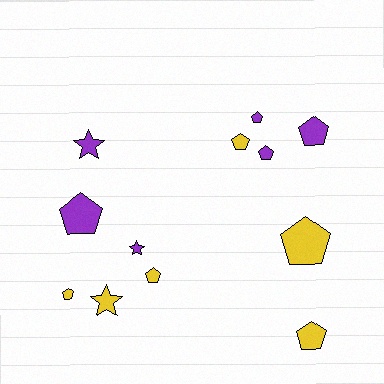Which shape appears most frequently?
Pentagon, with 9 objects.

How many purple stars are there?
There are 2 purple stars.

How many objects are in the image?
There are 12 objects.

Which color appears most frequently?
Yellow, with 6 objects.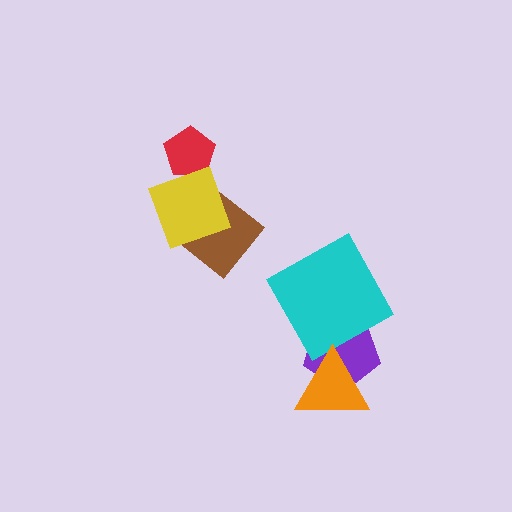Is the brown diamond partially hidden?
Yes, it is partially covered by another shape.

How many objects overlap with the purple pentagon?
2 objects overlap with the purple pentagon.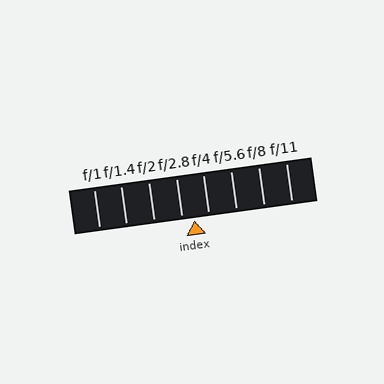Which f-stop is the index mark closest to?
The index mark is closest to f/2.8.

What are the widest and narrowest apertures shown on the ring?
The widest aperture shown is f/1 and the narrowest is f/11.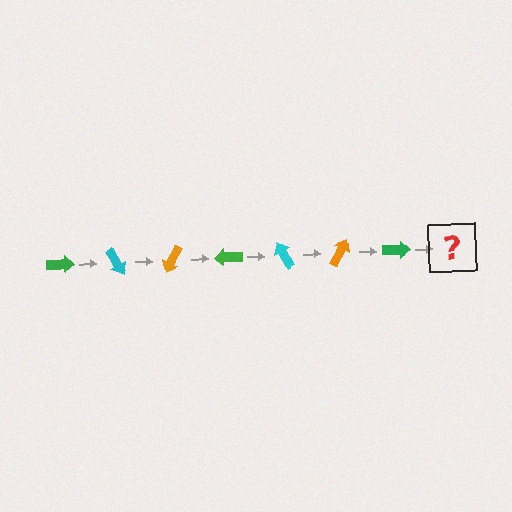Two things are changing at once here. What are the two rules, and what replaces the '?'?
The two rules are that it rotates 60 degrees each step and the color cycles through green, cyan, and orange. The '?' should be a cyan arrow, rotated 420 degrees from the start.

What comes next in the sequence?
The next element should be a cyan arrow, rotated 420 degrees from the start.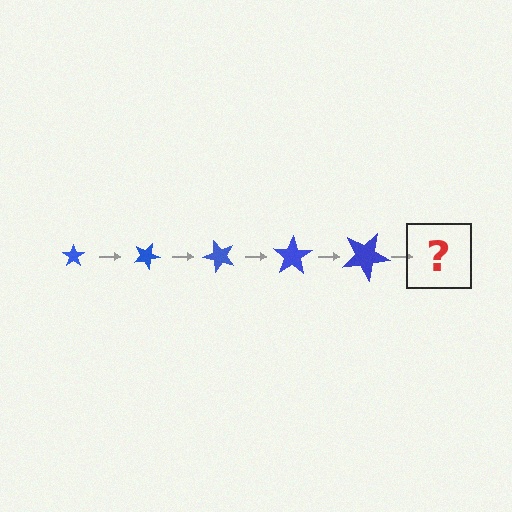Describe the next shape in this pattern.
It should be a star, larger than the previous one and rotated 125 degrees from the start.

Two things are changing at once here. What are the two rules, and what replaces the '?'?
The two rules are that the star grows larger each step and it rotates 25 degrees each step. The '?' should be a star, larger than the previous one and rotated 125 degrees from the start.